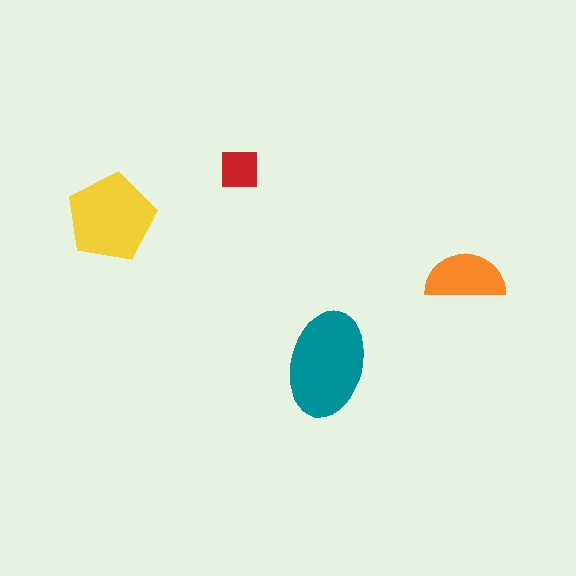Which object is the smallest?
The red square.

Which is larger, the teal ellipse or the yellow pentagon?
The teal ellipse.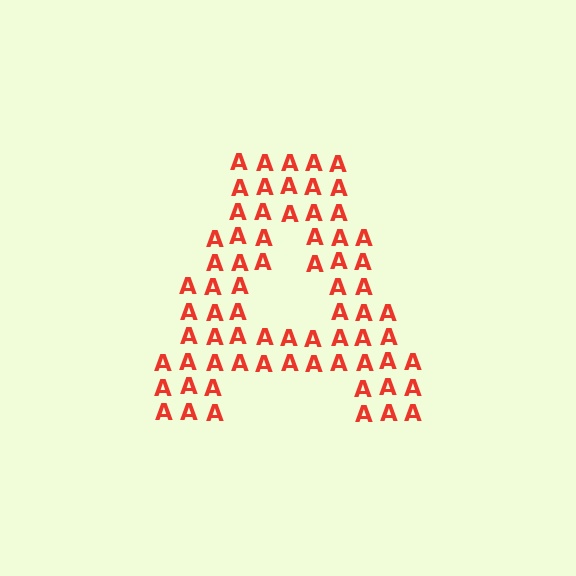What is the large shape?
The large shape is the letter A.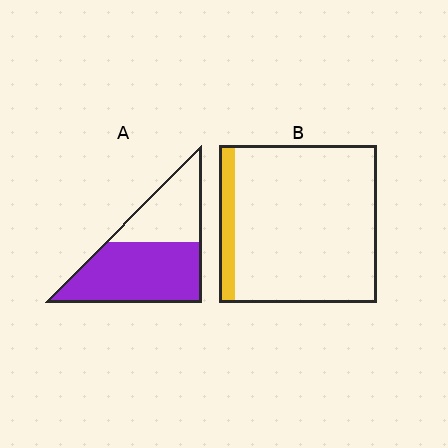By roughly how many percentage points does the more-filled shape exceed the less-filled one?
By roughly 50 percentage points (A over B).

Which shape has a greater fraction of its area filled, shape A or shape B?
Shape A.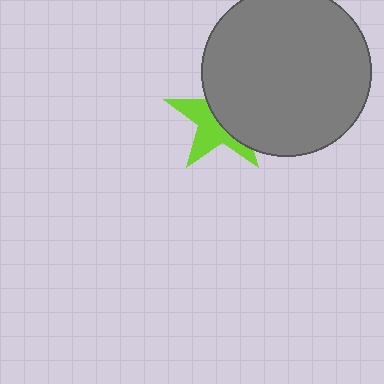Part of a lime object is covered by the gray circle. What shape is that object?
It is a star.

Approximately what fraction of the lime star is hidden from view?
Roughly 53% of the lime star is hidden behind the gray circle.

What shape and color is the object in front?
The object in front is a gray circle.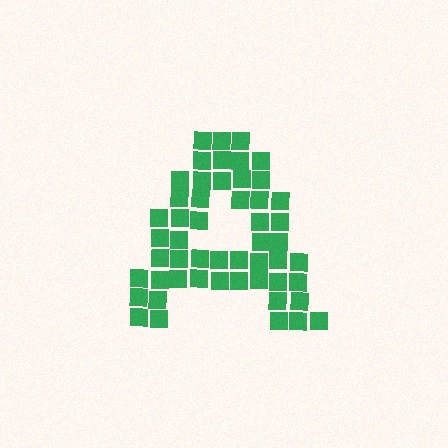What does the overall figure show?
The overall figure shows the letter A.